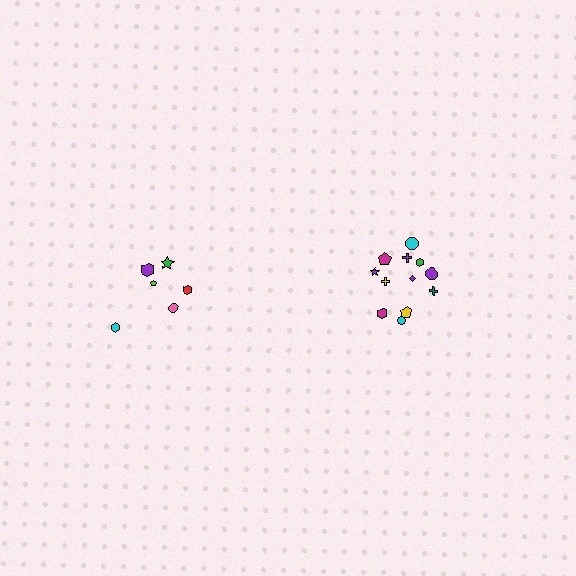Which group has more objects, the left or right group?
The right group.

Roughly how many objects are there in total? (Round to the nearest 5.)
Roughly 20 objects in total.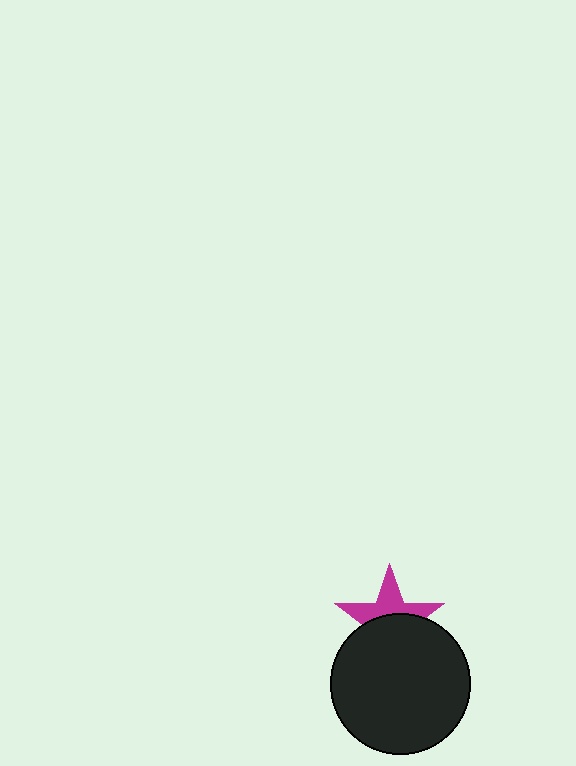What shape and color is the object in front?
The object in front is a black circle.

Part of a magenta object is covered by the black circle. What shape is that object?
It is a star.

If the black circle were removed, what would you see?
You would see the complete magenta star.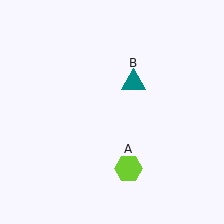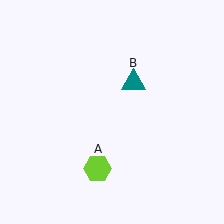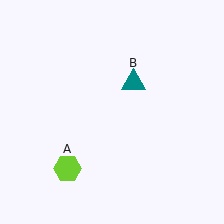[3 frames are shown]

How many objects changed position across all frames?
1 object changed position: lime hexagon (object A).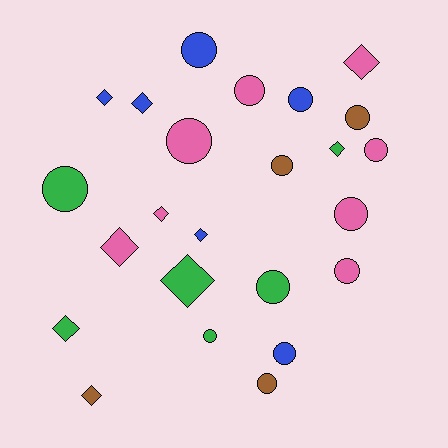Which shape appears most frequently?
Circle, with 14 objects.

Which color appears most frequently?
Pink, with 8 objects.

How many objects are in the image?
There are 24 objects.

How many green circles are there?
There are 3 green circles.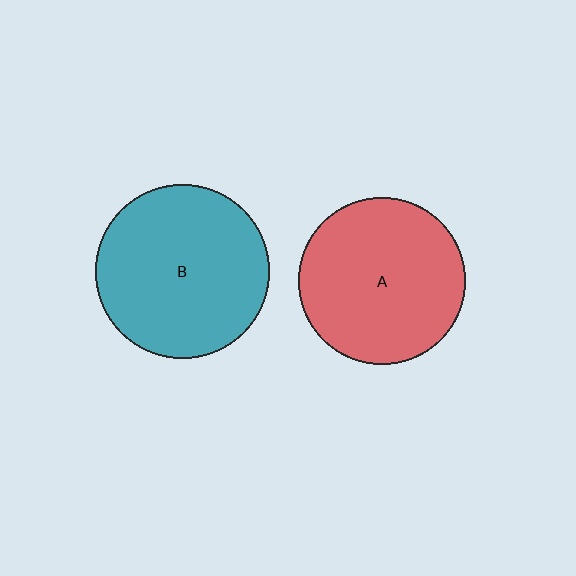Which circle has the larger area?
Circle B (teal).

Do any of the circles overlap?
No, none of the circles overlap.